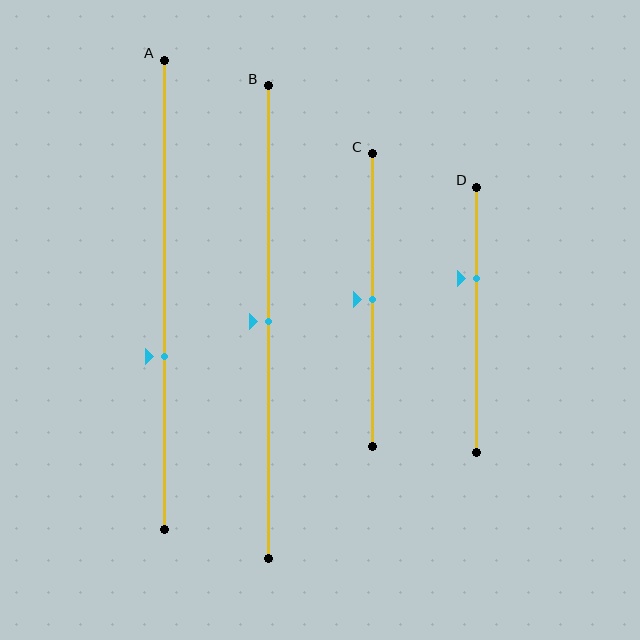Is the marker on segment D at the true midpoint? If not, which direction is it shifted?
No, the marker on segment D is shifted upward by about 15% of the segment length.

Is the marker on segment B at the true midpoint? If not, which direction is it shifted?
Yes, the marker on segment B is at the true midpoint.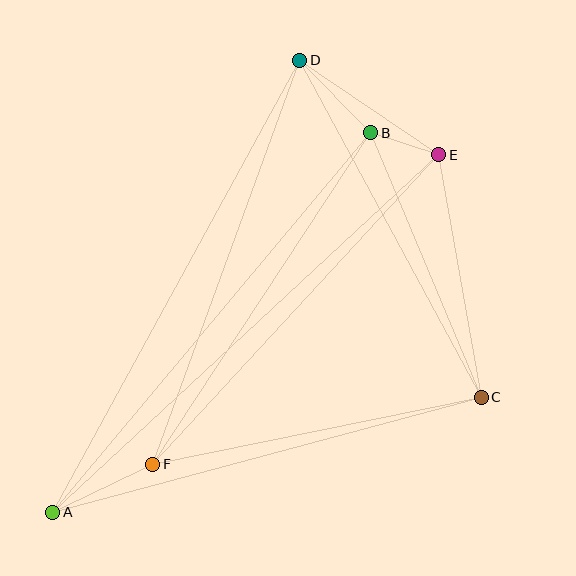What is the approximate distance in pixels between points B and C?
The distance between B and C is approximately 286 pixels.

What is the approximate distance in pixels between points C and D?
The distance between C and D is approximately 383 pixels.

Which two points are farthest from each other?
Points A and E are farthest from each other.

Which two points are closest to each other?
Points B and E are closest to each other.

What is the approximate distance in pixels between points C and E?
The distance between C and E is approximately 246 pixels.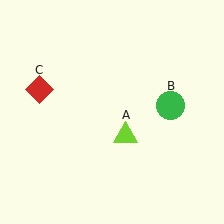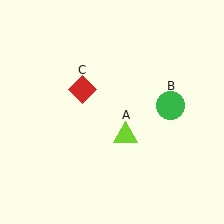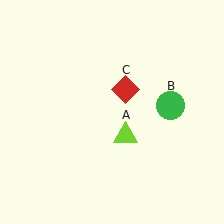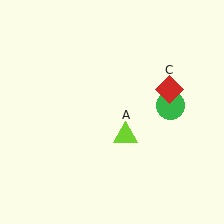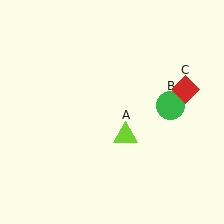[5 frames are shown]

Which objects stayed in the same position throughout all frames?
Lime triangle (object A) and green circle (object B) remained stationary.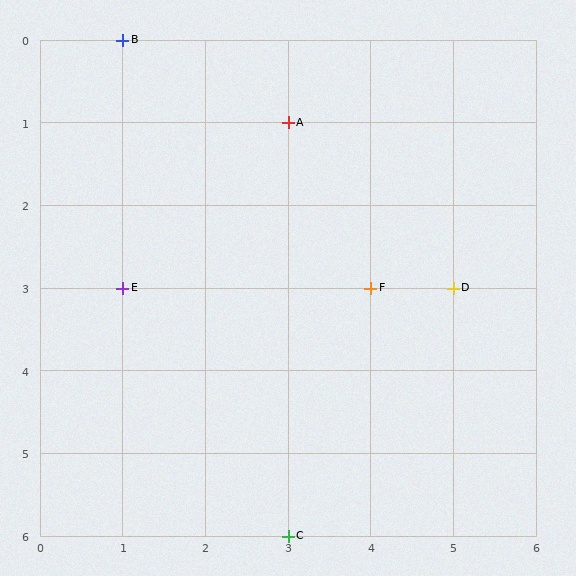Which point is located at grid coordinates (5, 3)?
Point D is at (5, 3).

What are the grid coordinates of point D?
Point D is at grid coordinates (5, 3).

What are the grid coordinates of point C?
Point C is at grid coordinates (3, 6).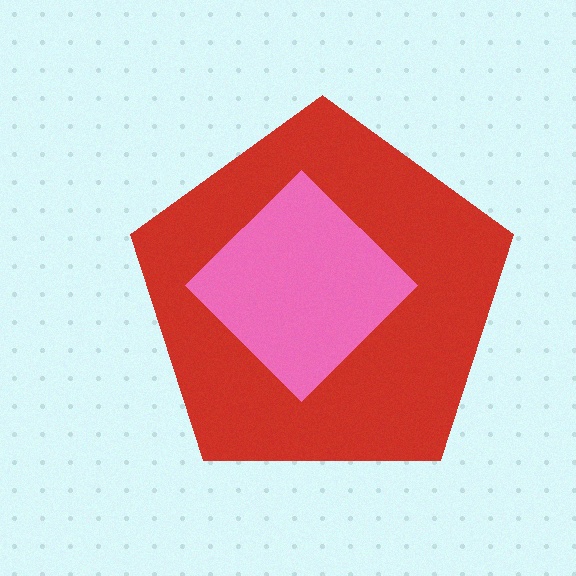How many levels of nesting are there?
2.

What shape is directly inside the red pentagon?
The pink diamond.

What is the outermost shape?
The red pentagon.